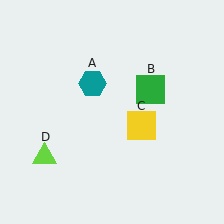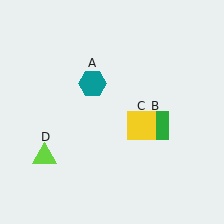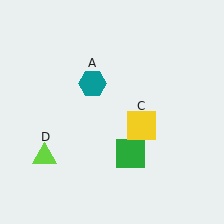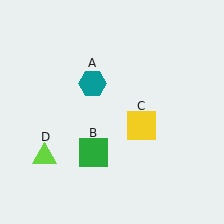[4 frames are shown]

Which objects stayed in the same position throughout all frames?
Teal hexagon (object A) and yellow square (object C) and lime triangle (object D) remained stationary.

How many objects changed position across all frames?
1 object changed position: green square (object B).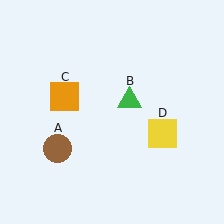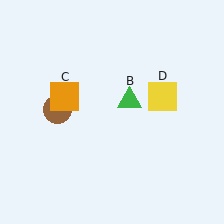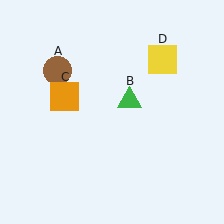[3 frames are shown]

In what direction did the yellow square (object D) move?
The yellow square (object D) moved up.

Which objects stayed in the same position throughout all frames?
Green triangle (object B) and orange square (object C) remained stationary.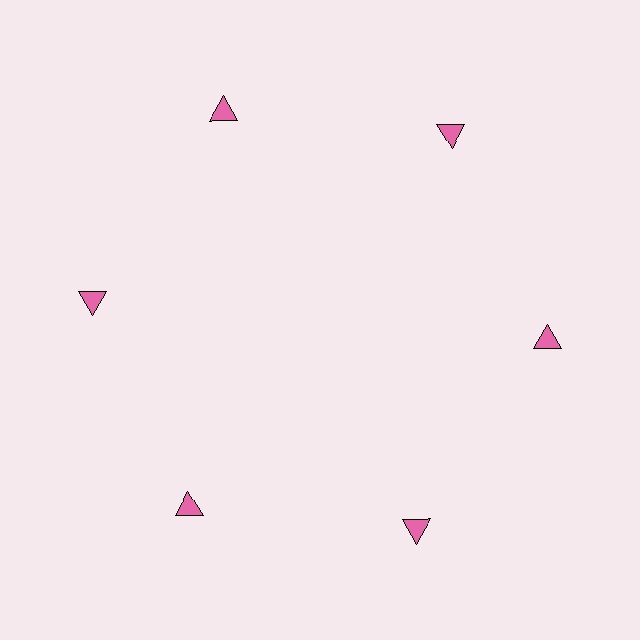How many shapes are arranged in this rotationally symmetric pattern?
There are 6 shapes, arranged in 6 groups of 1.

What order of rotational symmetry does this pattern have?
This pattern has 6-fold rotational symmetry.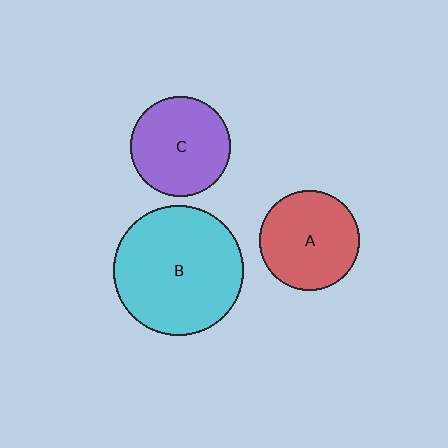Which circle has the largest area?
Circle B (cyan).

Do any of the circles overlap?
No, none of the circles overlap.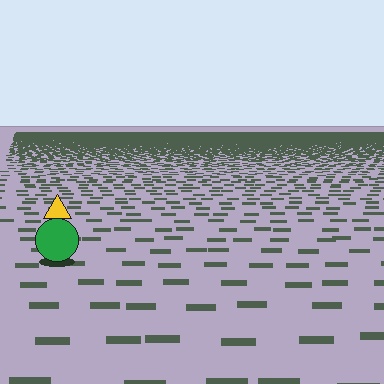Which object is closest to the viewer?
The green circle is closest. The texture marks near it are larger and more spread out.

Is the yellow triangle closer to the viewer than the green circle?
No. The green circle is closer — you can tell from the texture gradient: the ground texture is coarser near it.